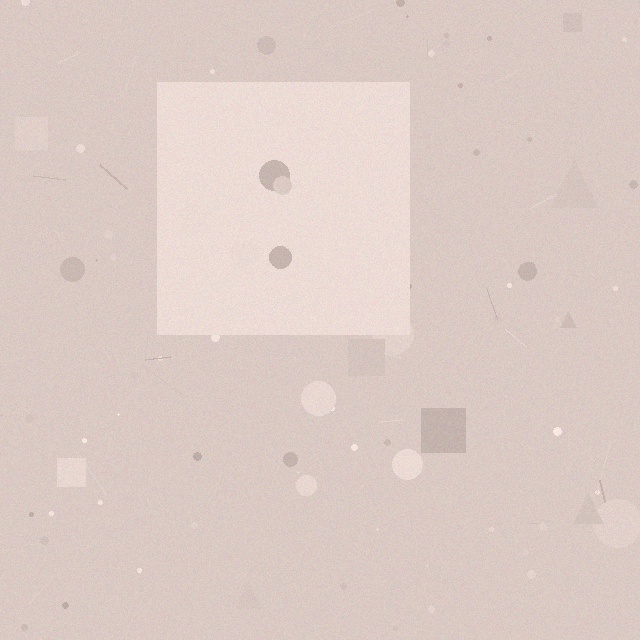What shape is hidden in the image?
A square is hidden in the image.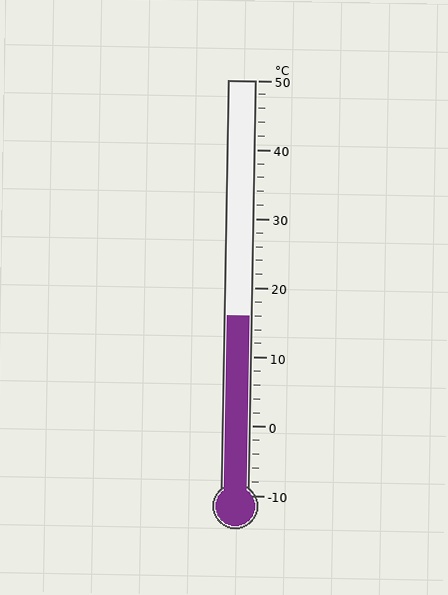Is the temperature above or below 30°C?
The temperature is below 30°C.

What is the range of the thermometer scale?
The thermometer scale ranges from -10°C to 50°C.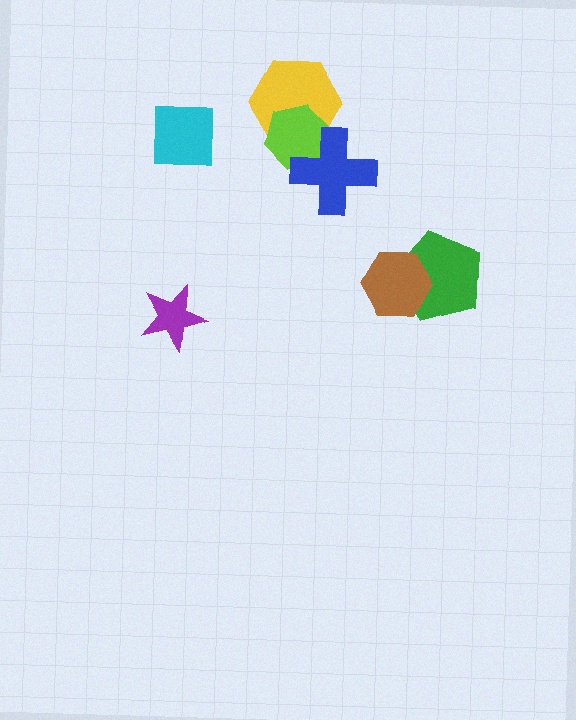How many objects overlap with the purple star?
0 objects overlap with the purple star.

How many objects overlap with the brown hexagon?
1 object overlaps with the brown hexagon.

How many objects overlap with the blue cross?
2 objects overlap with the blue cross.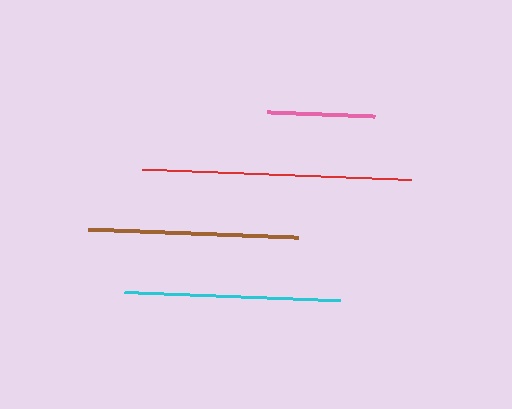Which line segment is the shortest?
The pink line is the shortest at approximately 108 pixels.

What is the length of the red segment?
The red segment is approximately 269 pixels long.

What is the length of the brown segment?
The brown segment is approximately 209 pixels long.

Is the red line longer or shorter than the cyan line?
The red line is longer than the cyan line.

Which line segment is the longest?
The red line is the longest at approximately 269 pixels.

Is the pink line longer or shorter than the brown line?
The brown line is longer than the pink line.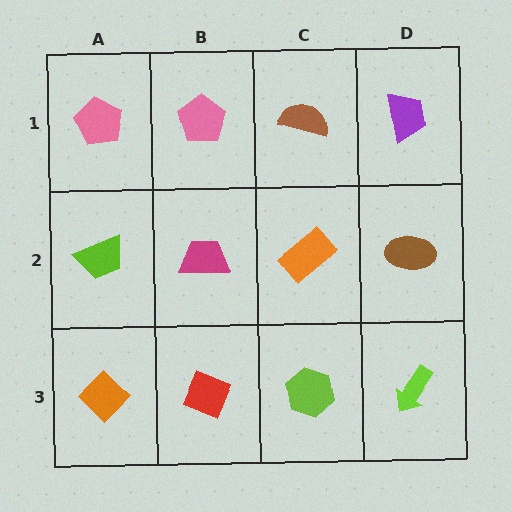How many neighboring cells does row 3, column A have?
2.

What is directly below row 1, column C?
An orange rectangle.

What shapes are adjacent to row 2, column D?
A purple trapezoid (row 1, column D), a lime arrow (row 3, column D), an orange rectangle (row 2, column C).